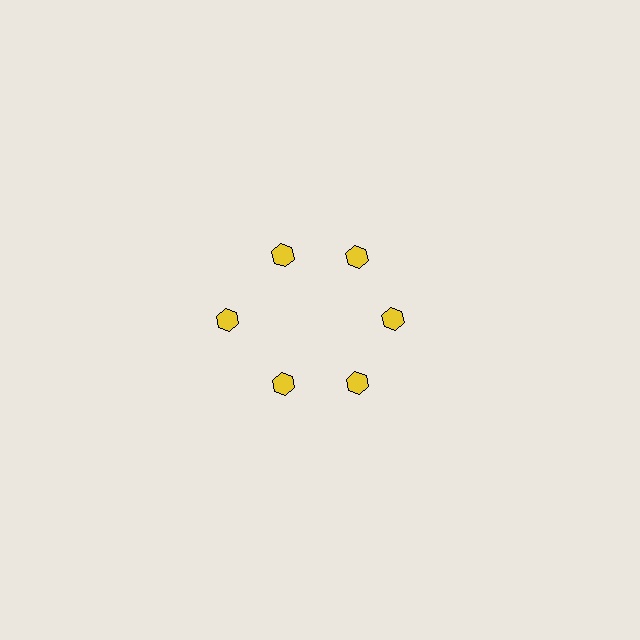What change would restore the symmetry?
The symmetry would be restored by moving it inward, back onto the ring so that all 6 hexagons sit at equal angles and equal distance from the center.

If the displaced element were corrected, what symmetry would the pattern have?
It would have 6-fold rotational symmetry — the pattern would map onto itself every 60 degrees.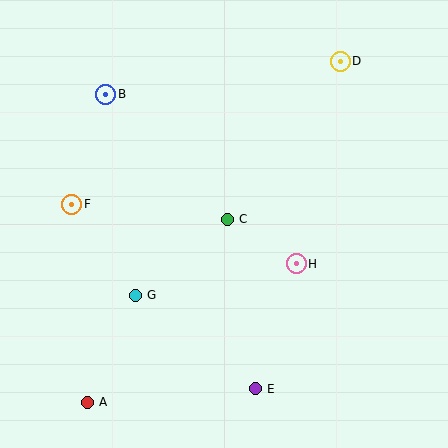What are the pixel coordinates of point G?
Point G is at (135, 295).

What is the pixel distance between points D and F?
The distance between D and F is 304 pixels.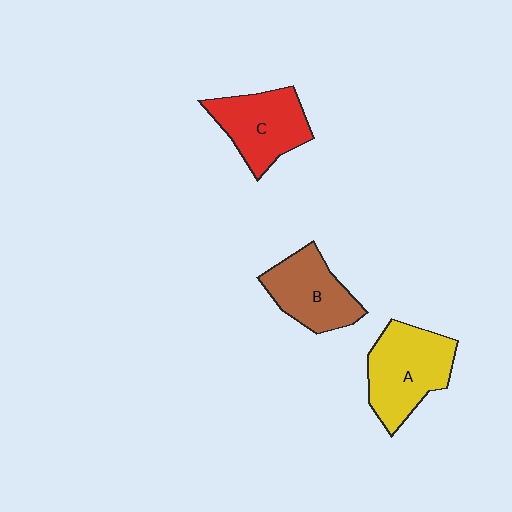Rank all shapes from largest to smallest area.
From largest to smallest: A (yellow), C (red), B (brown).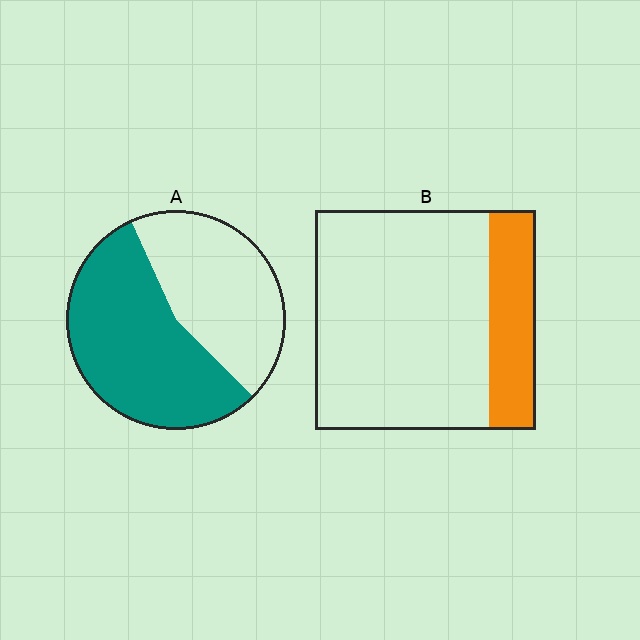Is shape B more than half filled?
No.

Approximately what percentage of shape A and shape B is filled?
A is approximately 55% and B is approximately 20%.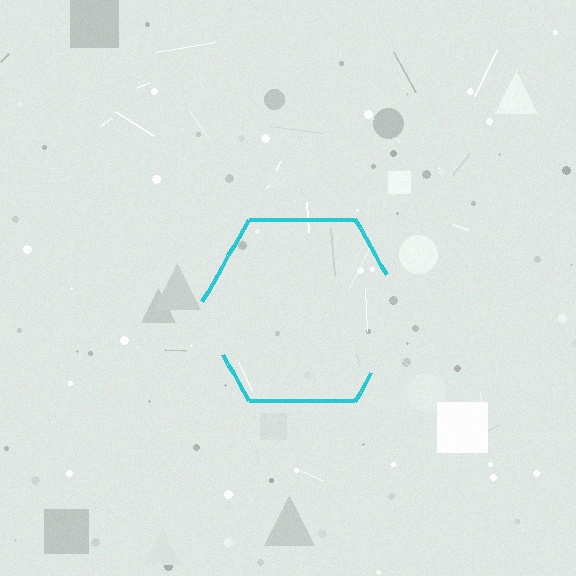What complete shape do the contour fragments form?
The contour fragments form a hexagon.